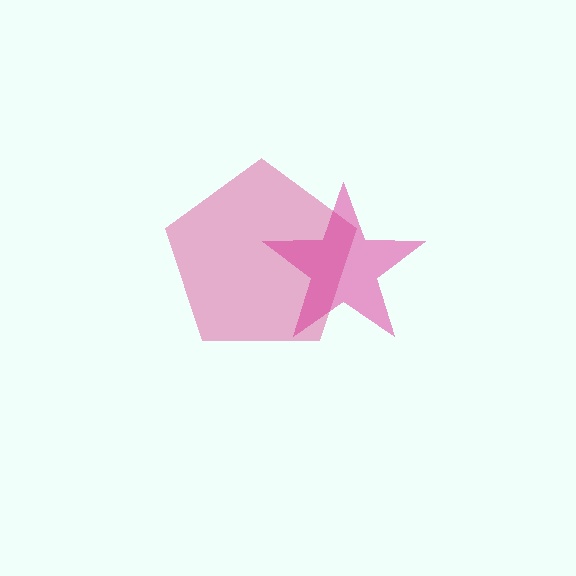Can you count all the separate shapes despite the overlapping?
Yes, there are 2 separate shapes.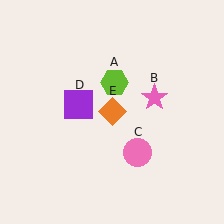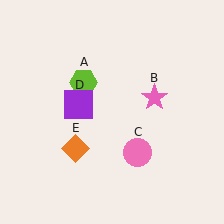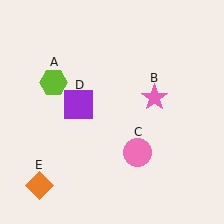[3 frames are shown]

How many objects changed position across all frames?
2 objects changed position: lime hexagon (object A), orange diamond (object E).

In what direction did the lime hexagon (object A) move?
The lime hexagon (object A) moved left.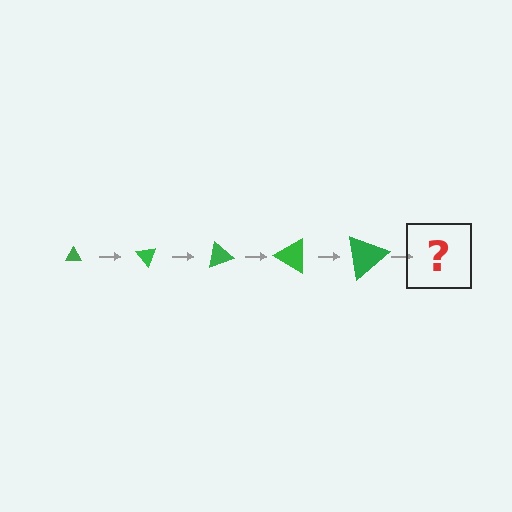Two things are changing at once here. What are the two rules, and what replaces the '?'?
The two rules are that the triangle grows larger each step and it rotates 50 degrees each step. The '?' should be a triangle, larger than the previous one and rotated 250 degrees from the start.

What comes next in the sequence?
The next element should be a triangle, larger than the previous one and rotated 250 degrees from the start.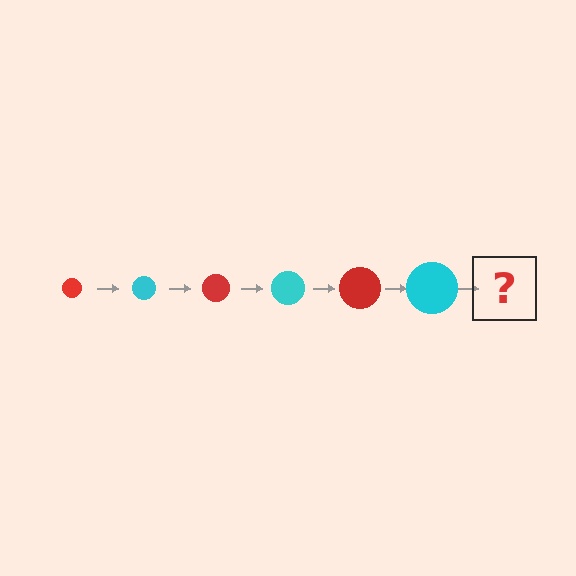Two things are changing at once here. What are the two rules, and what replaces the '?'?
The two rules are that the circle grows larger each step and the color cycles through red and cyan. The '?' should be a red circle, larger than the previous one.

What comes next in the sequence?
The next element should be a red circle, larger than the previous one.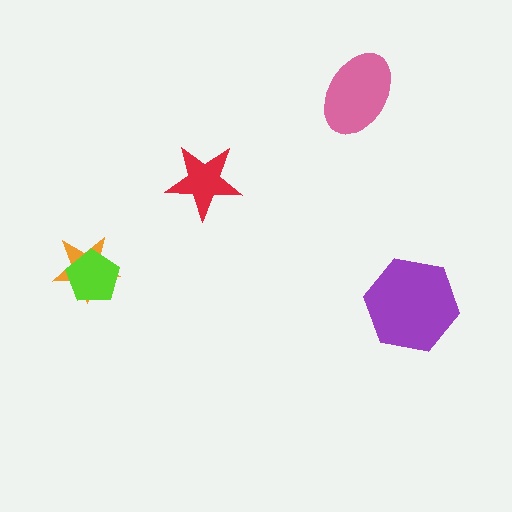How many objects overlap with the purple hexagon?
0 objects overlap with the purple hexagon.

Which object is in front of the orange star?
The lime pentagon is in front of the orange star.